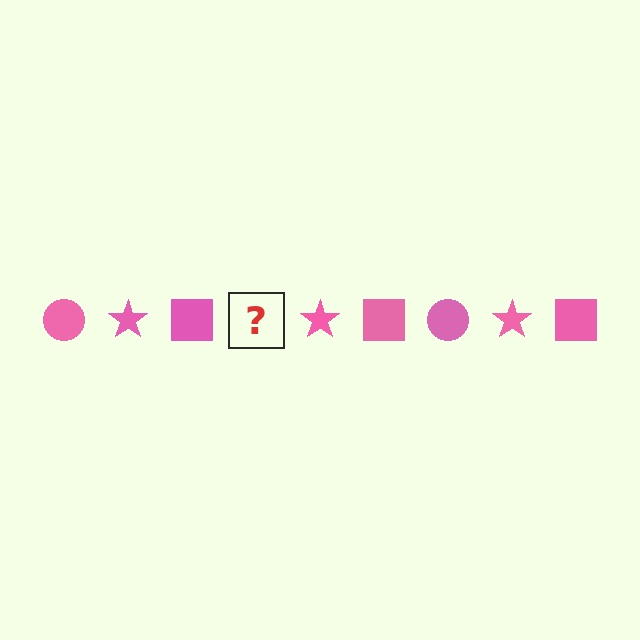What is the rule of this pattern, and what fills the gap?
The rule is that the pattern cycles through circle, star, square shapes in pink. The gap should be filled with a pink circle.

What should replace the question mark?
The question mark should be replaced with a pink circle.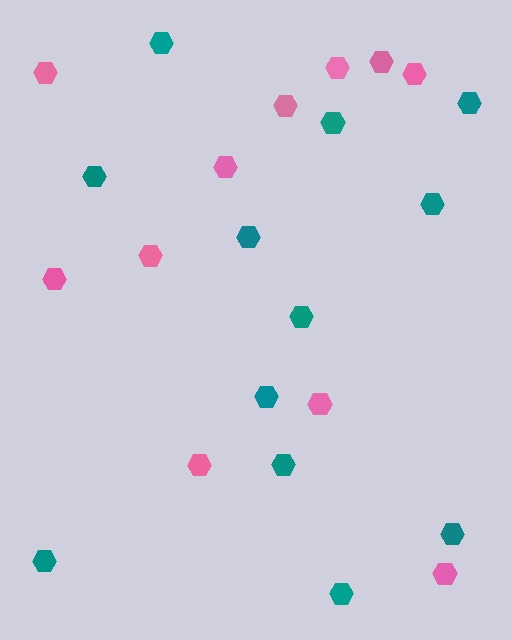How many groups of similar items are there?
There are 2 groups: one group of pink hexagons (11) and one group of teal hexagons (12).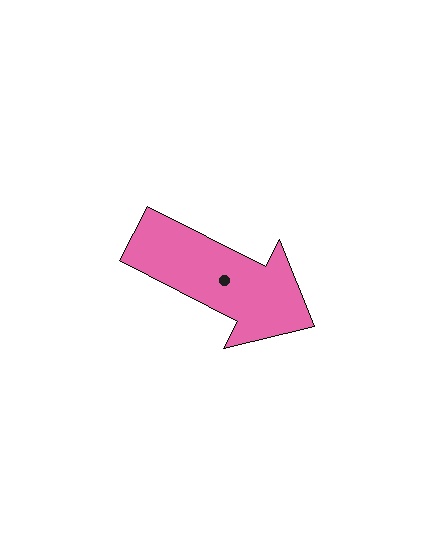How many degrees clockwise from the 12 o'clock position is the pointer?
Approximately 117 degrees.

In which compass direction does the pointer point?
Southeast.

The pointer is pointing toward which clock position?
Roughly 4 o'clock.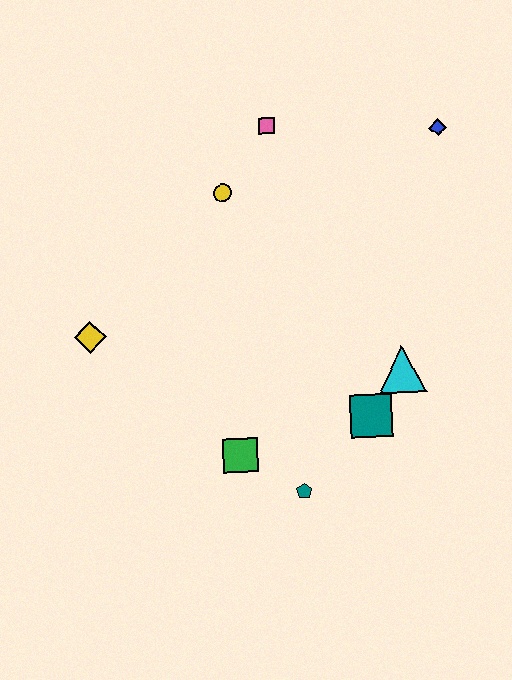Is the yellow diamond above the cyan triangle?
Yes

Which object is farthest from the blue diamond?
The yellow diamond is farthest from the blue diamond.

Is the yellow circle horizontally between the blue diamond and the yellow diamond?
Yes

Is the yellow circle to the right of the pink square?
No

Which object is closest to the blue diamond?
The pink square is closest to the blue diamond.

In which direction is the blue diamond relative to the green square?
The blue diamond is above the green square.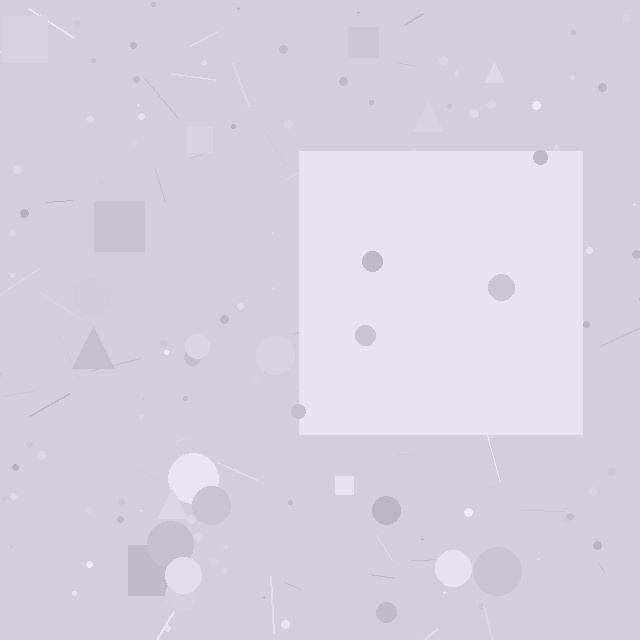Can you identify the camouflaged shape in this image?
The camouflaged shape is a square.